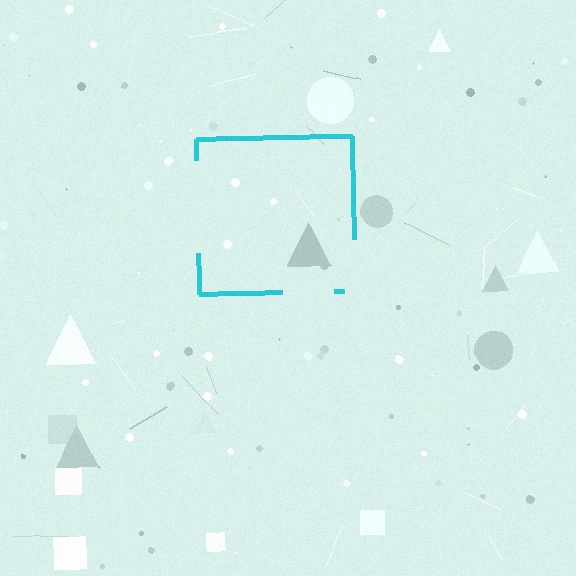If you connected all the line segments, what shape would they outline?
They would outline a square.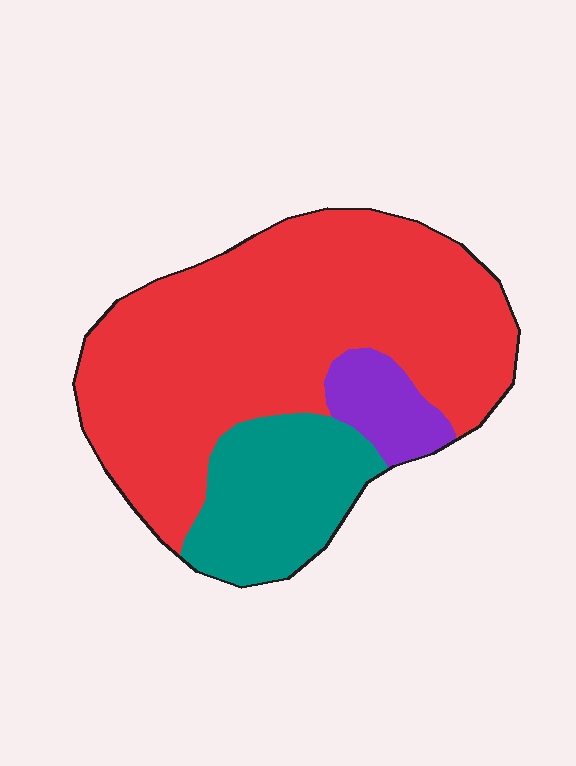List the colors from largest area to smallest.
From largest to smallest: red, teal, purple.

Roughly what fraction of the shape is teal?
Teal takes up between a sixth and a third of the shape.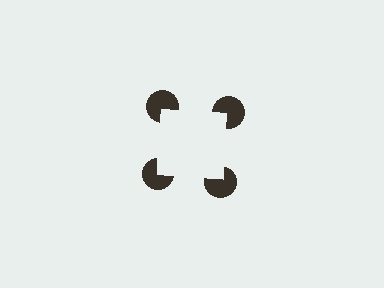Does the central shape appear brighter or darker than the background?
It typically appears slightly brighter than the background, even though no actual brightness change is drawn.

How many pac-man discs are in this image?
There are 4 — one at each vertex of the illusory square.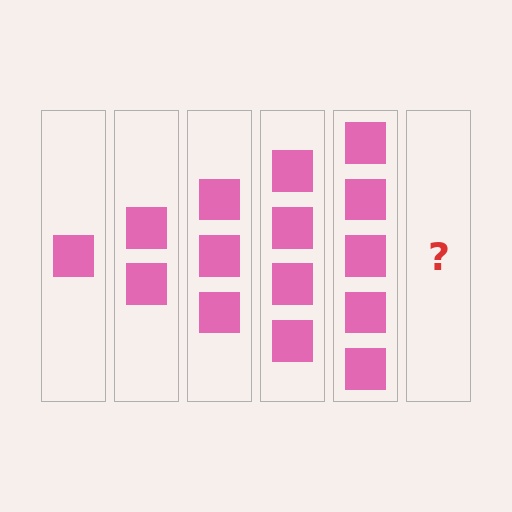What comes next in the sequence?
The next element should be 6 squares.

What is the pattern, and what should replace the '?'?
The pattern is that each step adds one more square. The '?' should be 6 squares.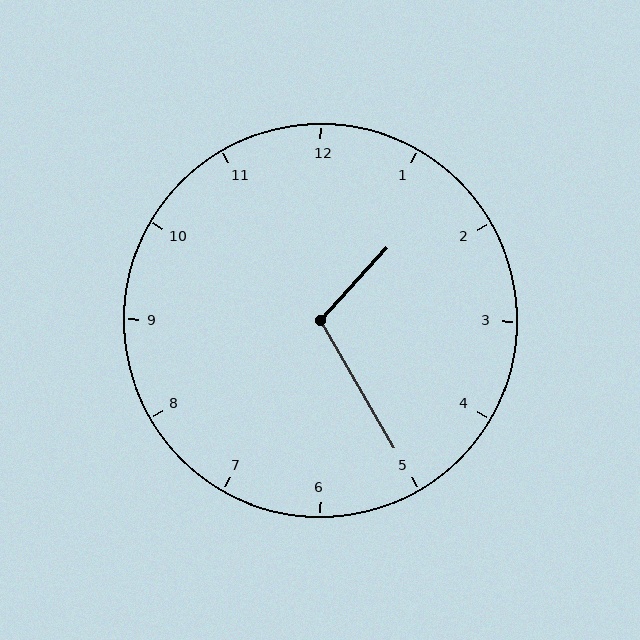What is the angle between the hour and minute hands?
Approximately 108 degrees.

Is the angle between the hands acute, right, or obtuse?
It is obtuse.